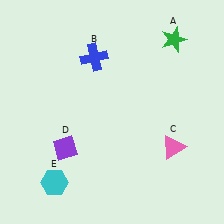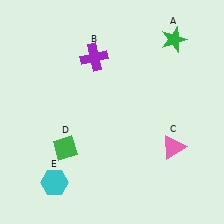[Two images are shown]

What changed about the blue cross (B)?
In Image 1, B is blue. In Image 2, it changed to purple.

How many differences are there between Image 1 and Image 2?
There are 2 differences between the two images.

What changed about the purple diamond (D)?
In Image 1, D is purple. In Image 2, it changed to green.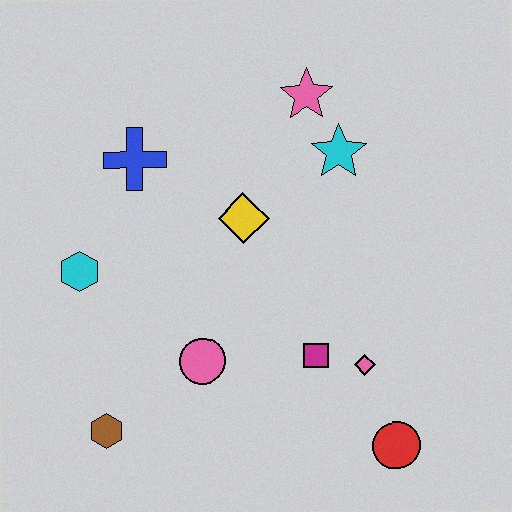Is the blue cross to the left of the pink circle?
Yes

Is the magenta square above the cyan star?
No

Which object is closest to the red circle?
The pink diamond is closest to the red circle.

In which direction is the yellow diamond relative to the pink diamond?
The yellow diamond is above the pink diamond.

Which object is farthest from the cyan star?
The brown hexagon is farthest from the cyan star.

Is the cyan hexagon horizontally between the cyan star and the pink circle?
No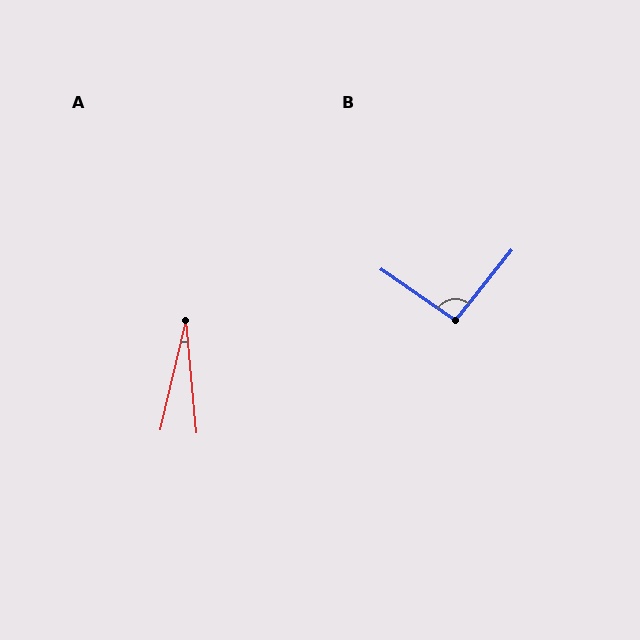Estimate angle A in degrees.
Approximately 18 degrees.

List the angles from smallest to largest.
A (18°), B (94°).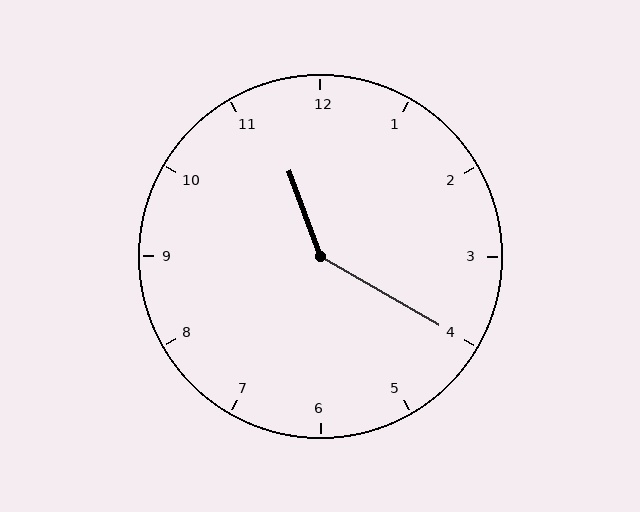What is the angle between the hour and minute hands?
Approximately 140 degrees.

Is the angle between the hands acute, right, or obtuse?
It is obtuse.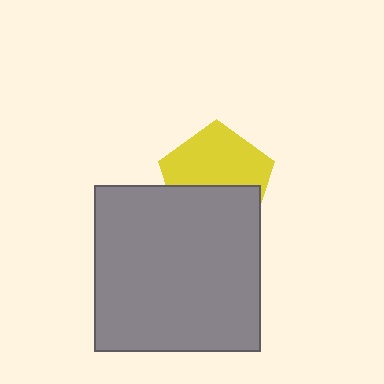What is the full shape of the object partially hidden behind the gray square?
The partially hidden object is a yellow pentagon.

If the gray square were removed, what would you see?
You would see the complete yellow pentagon.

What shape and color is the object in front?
The object in front is a gray square.